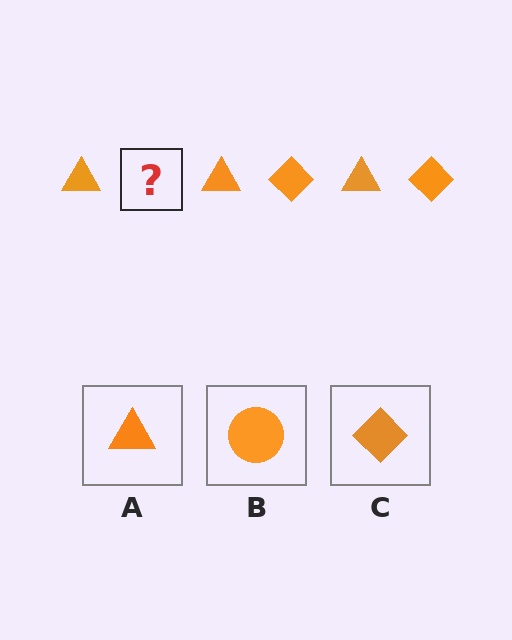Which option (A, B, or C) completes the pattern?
C.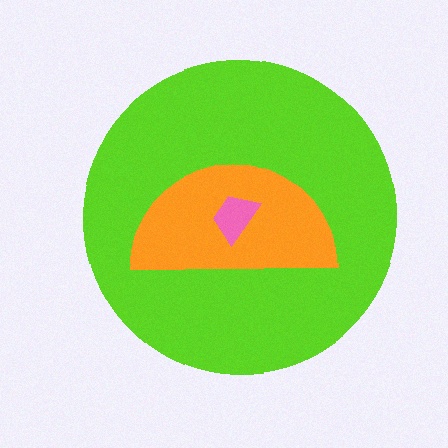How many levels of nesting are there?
3.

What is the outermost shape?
The lime circle.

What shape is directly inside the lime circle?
The orange semicircle.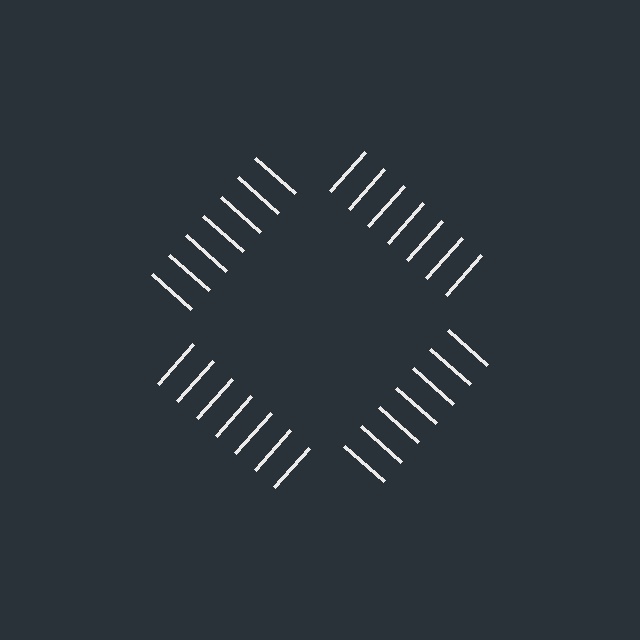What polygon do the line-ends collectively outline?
An illusory square — the line segments terminate on its edges but no continuous stroke is drawn.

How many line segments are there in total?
28 — 7 along each of the 4 edges.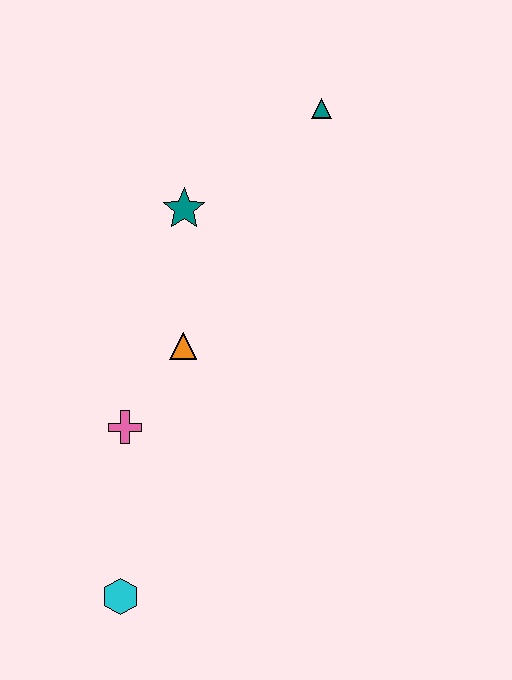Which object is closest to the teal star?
The orange triangle is closest to the teal star.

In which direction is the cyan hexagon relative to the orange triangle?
The cyan hexagon is below the orange triangle.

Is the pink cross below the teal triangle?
Yes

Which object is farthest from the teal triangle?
The cyan hexagon is farthest from the teal triangle.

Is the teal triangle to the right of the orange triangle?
Yes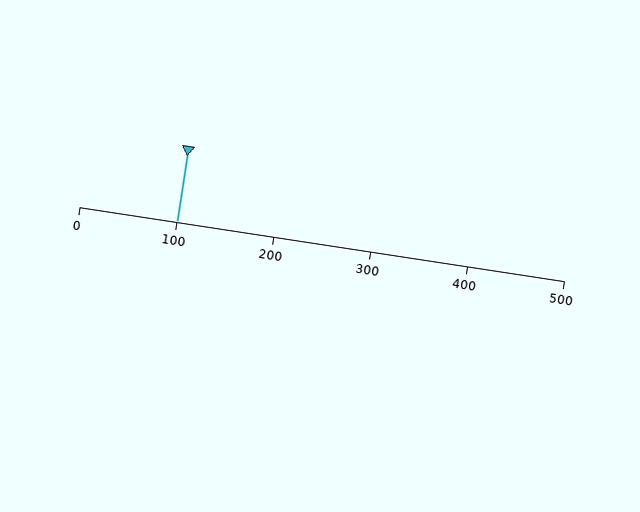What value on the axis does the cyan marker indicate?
The marker indicates approximately 100.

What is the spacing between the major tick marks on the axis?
The major ticks are spaced 100 apart.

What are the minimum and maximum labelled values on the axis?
The axis runs from 0 to 500.